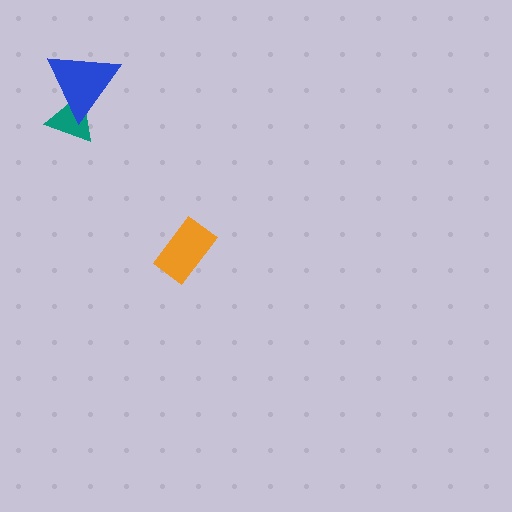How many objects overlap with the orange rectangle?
0 objects overlap with the orange rectangle.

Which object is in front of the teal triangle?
The blue triangle is in front of the teal triangle.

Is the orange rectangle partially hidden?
No, no other shape covers it.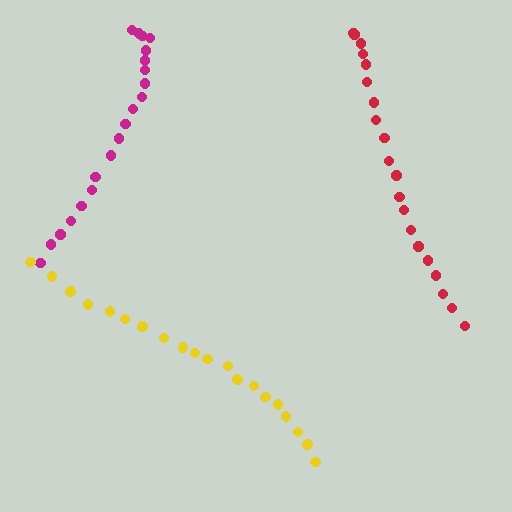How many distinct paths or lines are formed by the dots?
There are 3 distinct paths.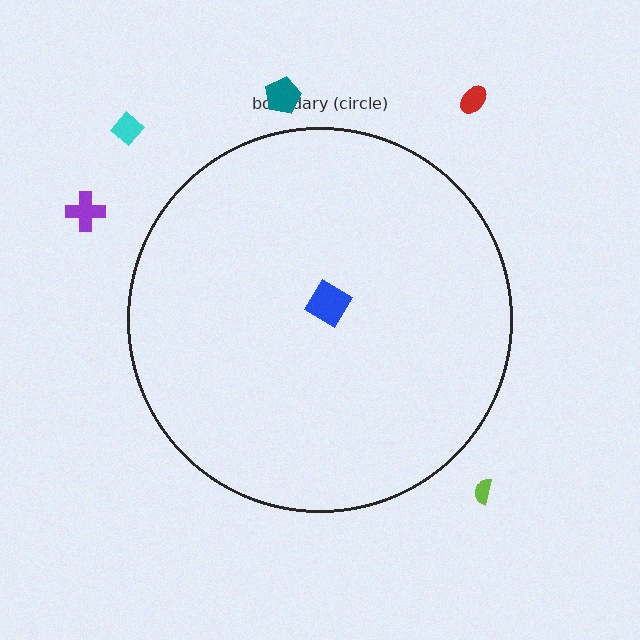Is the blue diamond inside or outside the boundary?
Inside.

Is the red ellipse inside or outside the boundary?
Outside.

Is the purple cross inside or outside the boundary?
Outside.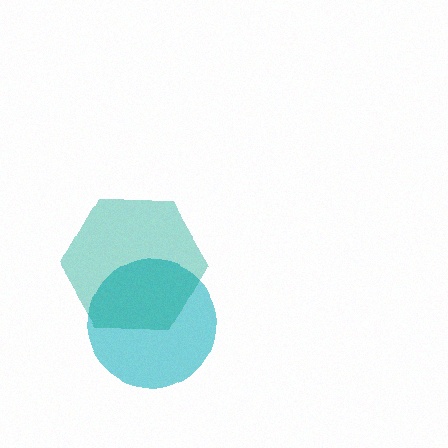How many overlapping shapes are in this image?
There are 2 overlapping shapes in the image.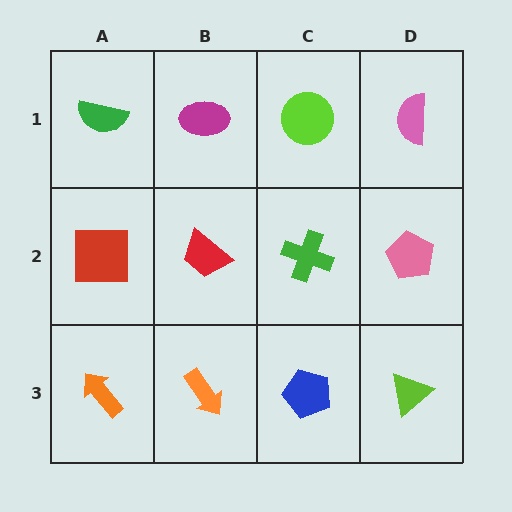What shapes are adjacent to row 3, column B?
A red trapezoid (row 2, column B), an orange arrow (row 3, column A), a blue pentagon (row 3, column C).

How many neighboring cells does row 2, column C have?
4.